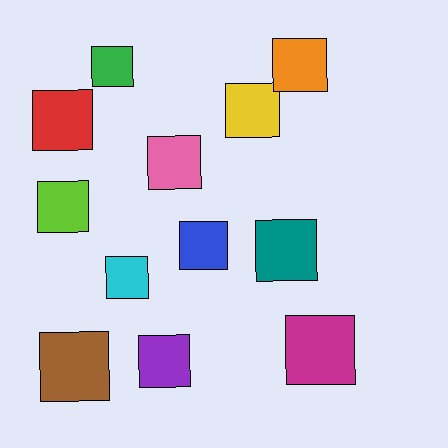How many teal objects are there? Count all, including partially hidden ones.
There is 1 teal object.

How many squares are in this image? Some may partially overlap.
There are 12 squares.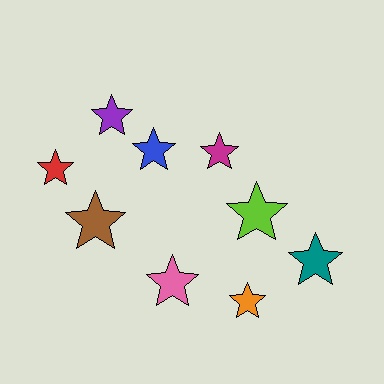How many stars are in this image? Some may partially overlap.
There are 9 stars.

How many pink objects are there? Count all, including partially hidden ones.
There is 1 pink object.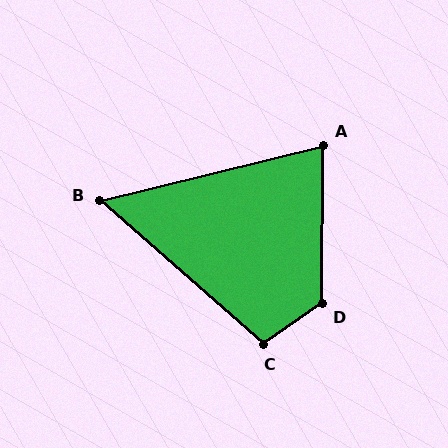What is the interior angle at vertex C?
Approximately 104 degrees (obtuse).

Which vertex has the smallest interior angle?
B, at approximately 55 degrees.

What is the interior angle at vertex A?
Approximately 76 degrees (acute).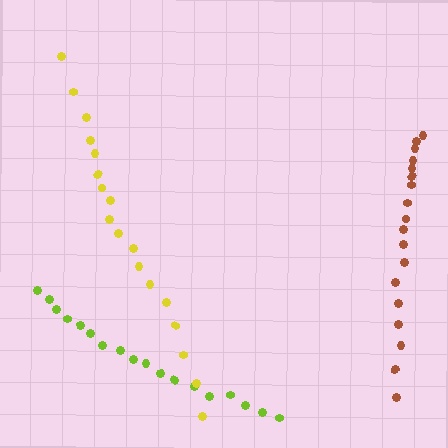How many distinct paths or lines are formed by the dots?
There are 3 distinct paths.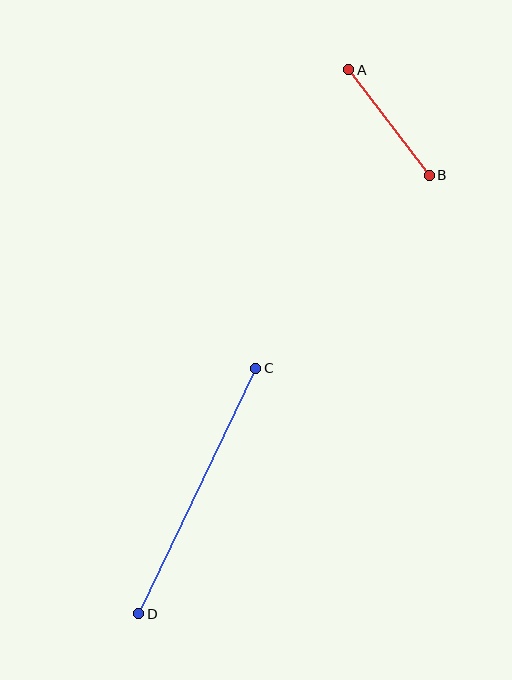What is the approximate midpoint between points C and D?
The midpoint is at approximately (197, 491) pixels.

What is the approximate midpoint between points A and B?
The midpoint is at approximately (389, 122) pixels.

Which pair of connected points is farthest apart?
Points C and D are farthest apart.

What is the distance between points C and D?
The distance is approximately 272 pixels.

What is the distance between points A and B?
The distance is approximately 133 pixels.